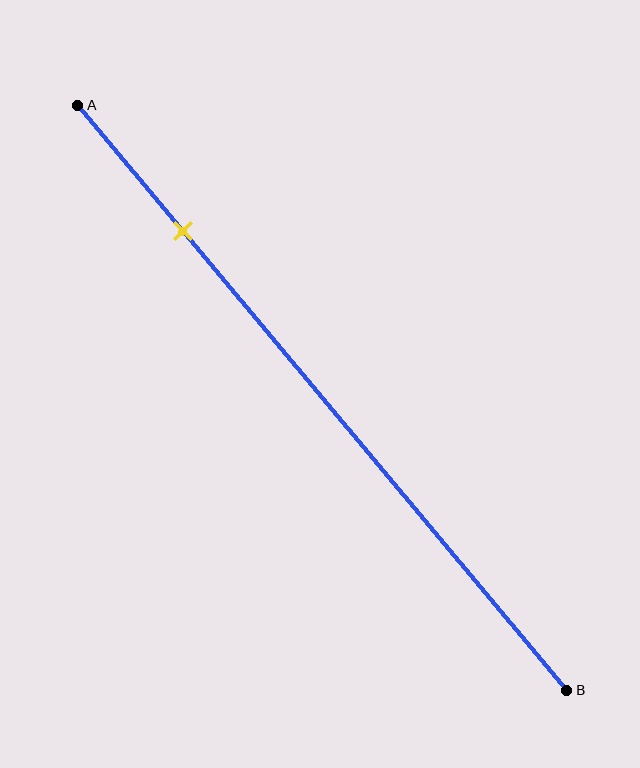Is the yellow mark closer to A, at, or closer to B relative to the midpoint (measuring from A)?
The yellow mark is closer to point A than the midpoint of segment AB.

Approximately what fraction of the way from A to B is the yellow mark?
The yellow mark is approximately 20% of the way from A to B.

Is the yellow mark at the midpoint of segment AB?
No, the mark is at about 20% from A, not at the 50% midpoint.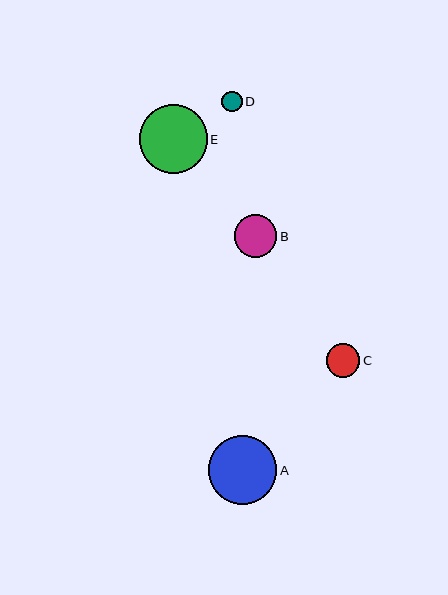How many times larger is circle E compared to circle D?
Circle E is approximately 3.4 times the size of circle D.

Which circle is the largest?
Circle A is the largest with a size of approximately 69 pixels.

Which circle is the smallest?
Circle D is the smallest with a size of approximately 20 pixels.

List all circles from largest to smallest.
From largest to smallest: A, E, B, C, D.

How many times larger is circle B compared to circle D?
Circle B is approximately 2.1 times the size of circle D.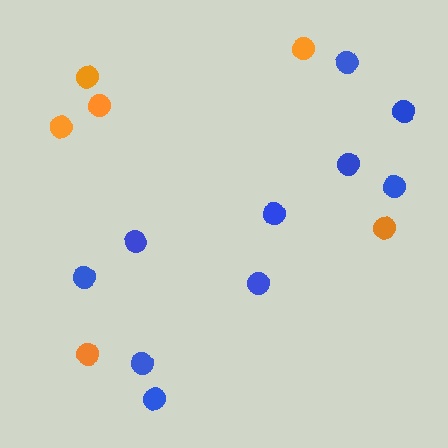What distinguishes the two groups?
There are 2 groups: one group of blue circles (10) and one group of orange circles (6).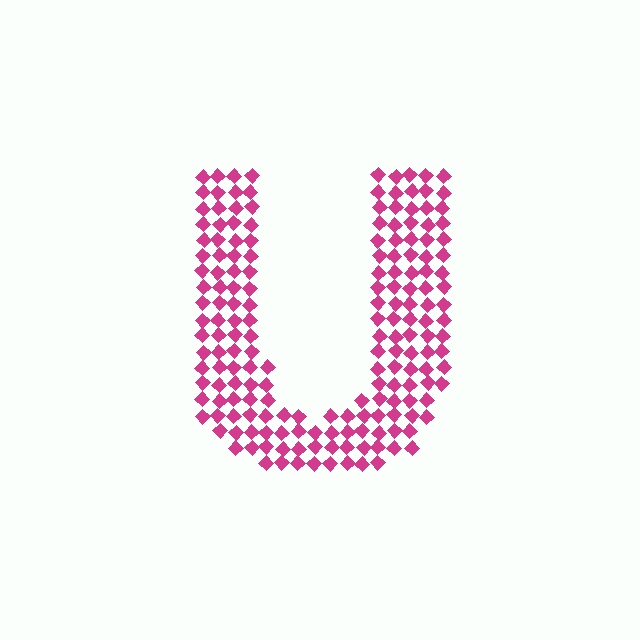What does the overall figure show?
The overall figure shows the letter U.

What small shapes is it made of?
It is made of small diamonds.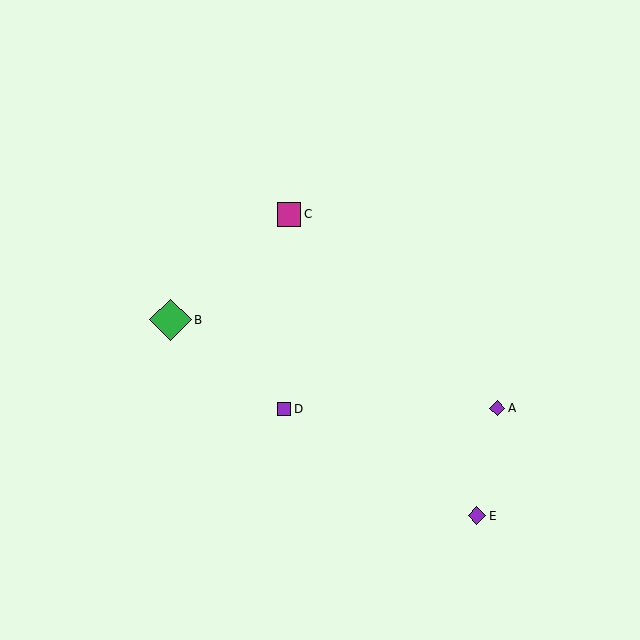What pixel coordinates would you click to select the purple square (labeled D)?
Click at (284, 409) to select the purple square D.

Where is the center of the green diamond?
The center of the green diamond is at (170, 320).